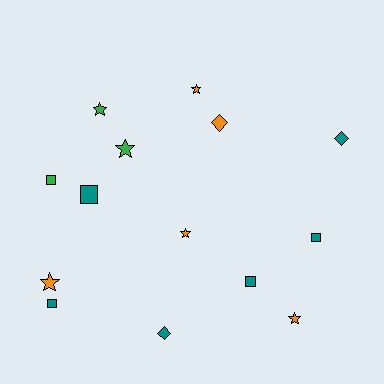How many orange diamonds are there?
There is 1 orange diamond.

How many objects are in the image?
There are 14 objects.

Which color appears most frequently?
Teal, with 6 objects.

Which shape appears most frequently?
Star, with 6 objects.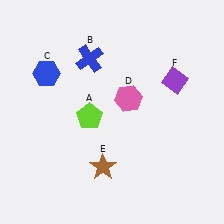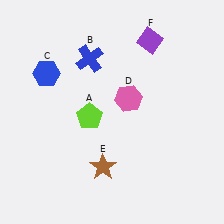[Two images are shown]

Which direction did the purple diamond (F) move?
The purple diamond (F) moved up.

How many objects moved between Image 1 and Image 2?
1 object moved between the two images.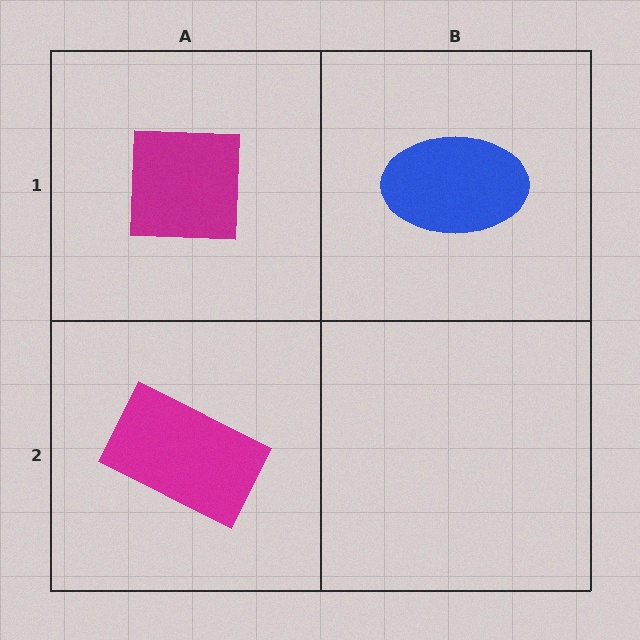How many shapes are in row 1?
2 shapes.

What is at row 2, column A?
A magenta rectangle.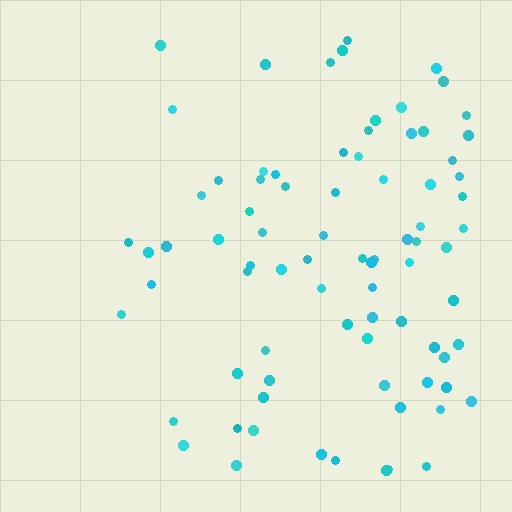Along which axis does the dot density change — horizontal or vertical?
Horizontal.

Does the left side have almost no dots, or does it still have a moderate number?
Still a moderate number, just noticeably fewer than the right.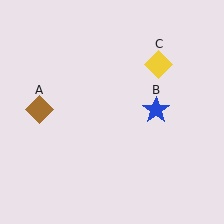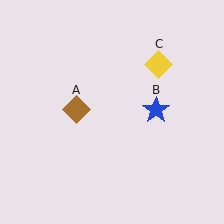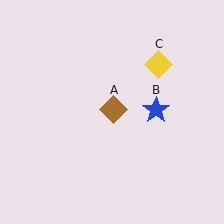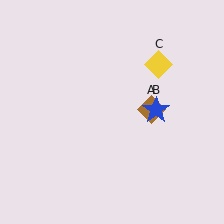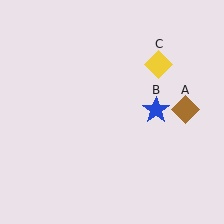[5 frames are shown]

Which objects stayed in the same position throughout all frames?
Blue star (object B) and yellow diamond (object C) remained stationary.